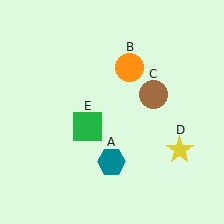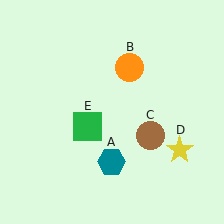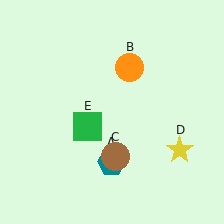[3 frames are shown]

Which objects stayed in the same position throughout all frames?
Teal hexagon (object A) and orange circle (object B) and yellow star (object D) and green square (object E) remained stationary.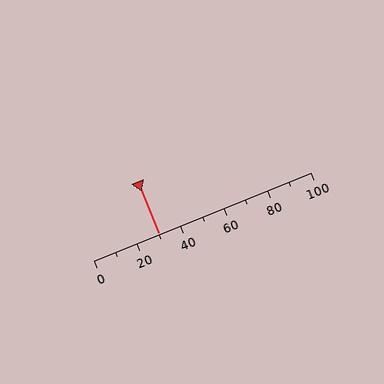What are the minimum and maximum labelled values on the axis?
The axis runs from 0 to 100.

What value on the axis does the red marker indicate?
The marker indicates approximately 30.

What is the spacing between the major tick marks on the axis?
The major ticks are spaced 20 apart.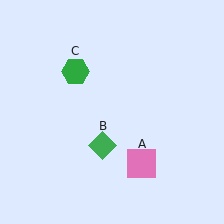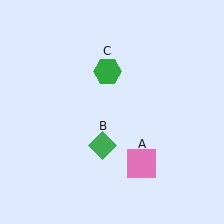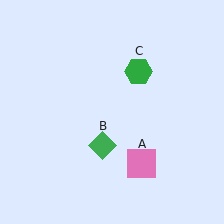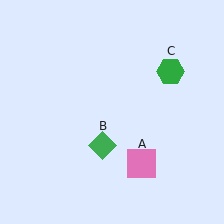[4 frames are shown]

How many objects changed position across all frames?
1 object changed position: green hexagon (object C).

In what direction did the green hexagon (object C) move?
The green hexagon (object C) moved right.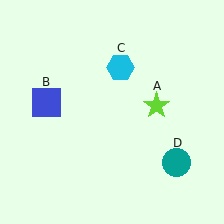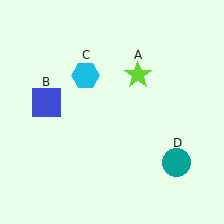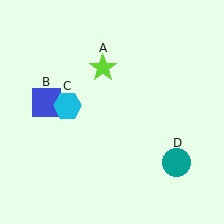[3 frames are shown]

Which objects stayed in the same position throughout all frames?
Blue square (object B) and teal circle (object D) remained stationary.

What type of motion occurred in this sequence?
The lime star (object A), cyan hexagon (object C) rotated counterclockwise around the center of the scene.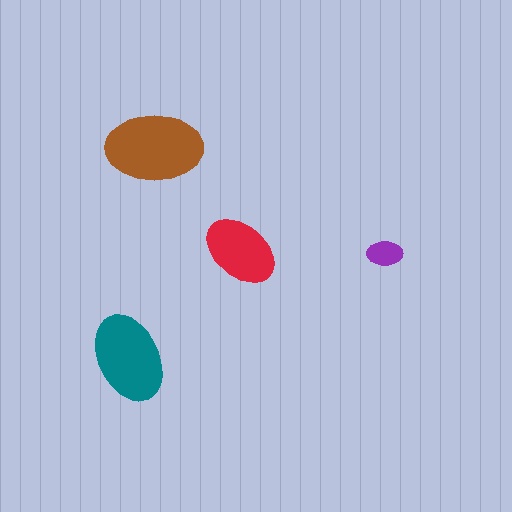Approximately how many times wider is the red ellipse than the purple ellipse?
About 2 times wider.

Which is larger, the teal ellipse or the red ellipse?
The teal one.